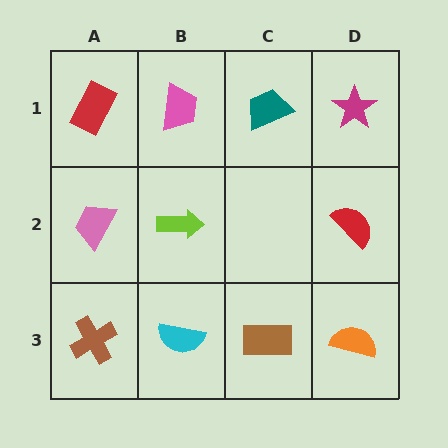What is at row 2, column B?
A lime arrow.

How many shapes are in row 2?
3 shapes.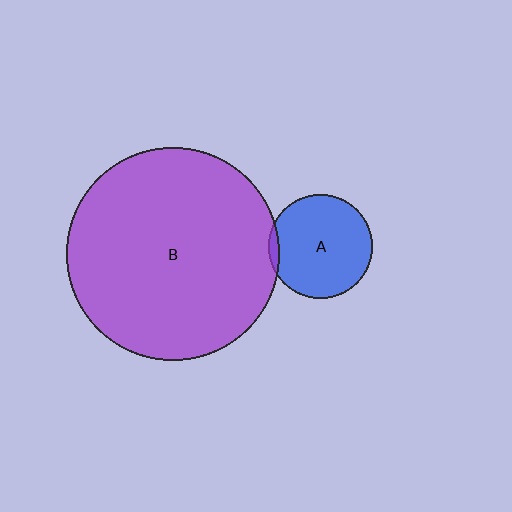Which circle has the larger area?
Circle B (purple).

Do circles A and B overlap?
Yes.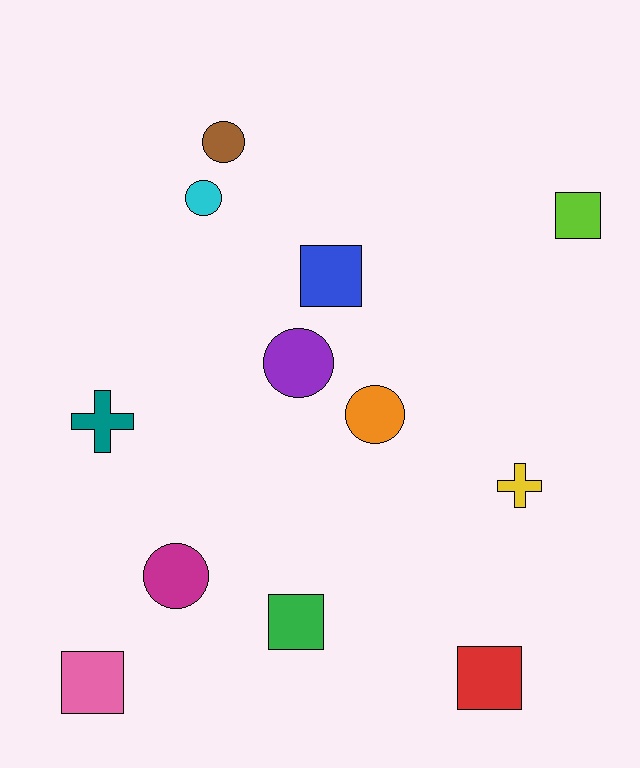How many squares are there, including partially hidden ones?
There are 5 squares.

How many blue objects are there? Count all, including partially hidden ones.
There is 1 blue object.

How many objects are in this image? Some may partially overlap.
There are 12 objects.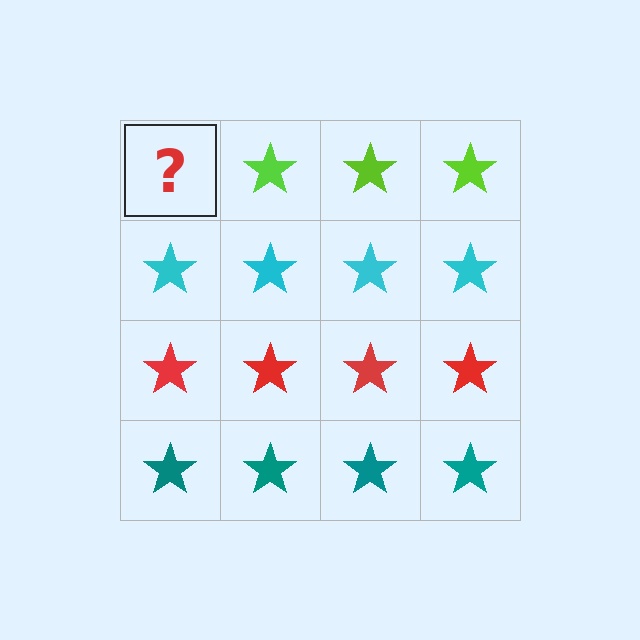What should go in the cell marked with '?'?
The missing cell should contain a lime star.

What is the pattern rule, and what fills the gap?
The rule is that each row has a consistent color. The gap should be filled with a lime star.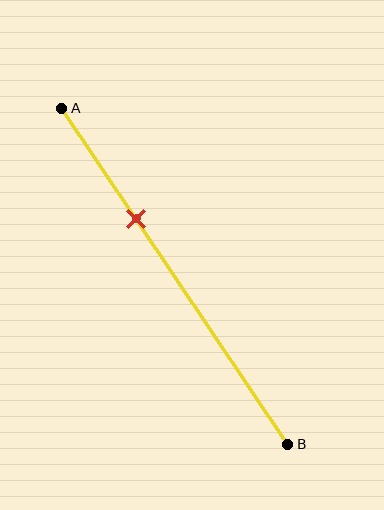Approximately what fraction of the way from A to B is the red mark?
The red mark is approximately 35% of the way from A to B.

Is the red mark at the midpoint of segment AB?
No, the mark is at about 35% from A, not at the 50% midpoint.